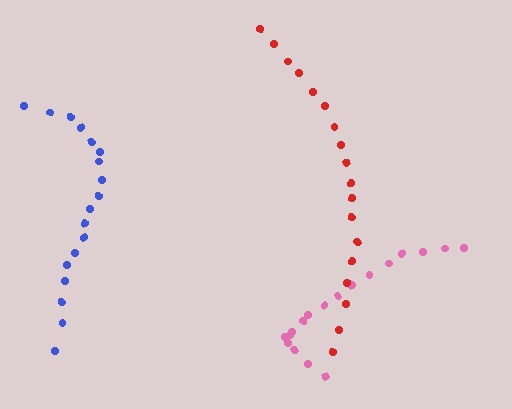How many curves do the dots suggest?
There are 3 distinct paths.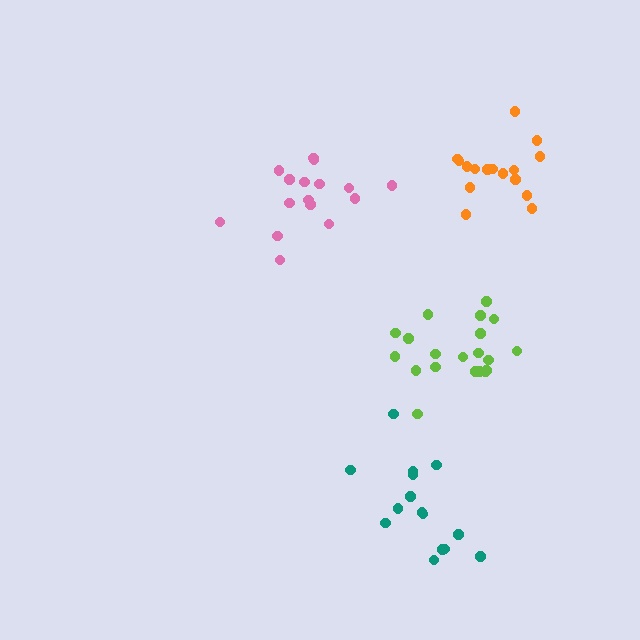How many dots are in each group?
Group 1: 17 dots, Group 2: 15 dots, Group 3: 16 dots, Group 4: 20 dots (68 total).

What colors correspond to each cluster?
The clusters are colored: pink, teal, orange, lime.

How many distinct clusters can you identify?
There are 4 distinct clusters.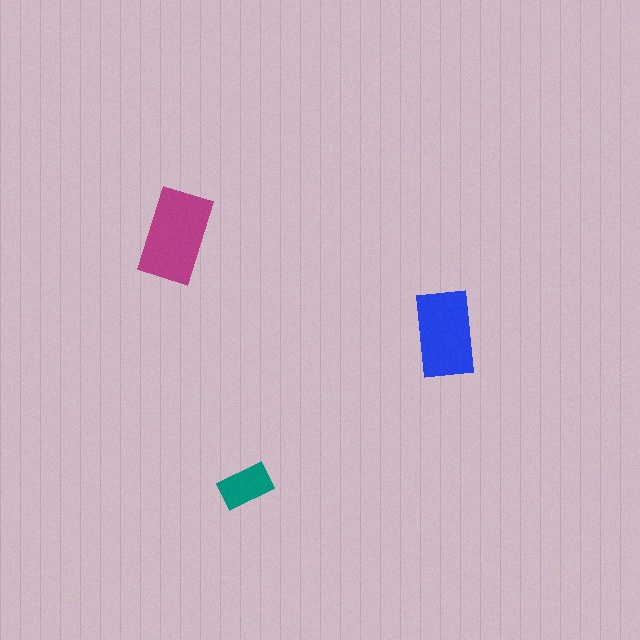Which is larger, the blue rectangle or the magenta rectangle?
The magenta one.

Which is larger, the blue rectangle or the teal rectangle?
The blue one.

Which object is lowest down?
The teal rectangle is bottommost.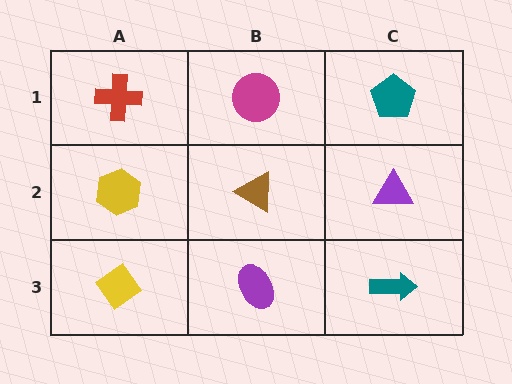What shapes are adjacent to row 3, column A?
A yellow hexagon (row 2, column A), a purple ellipse (row 3, column B).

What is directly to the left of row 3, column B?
A yellow diamond.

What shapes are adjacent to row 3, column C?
A purple triangle (row 2, column C), a purple ellipse (row 3, column B).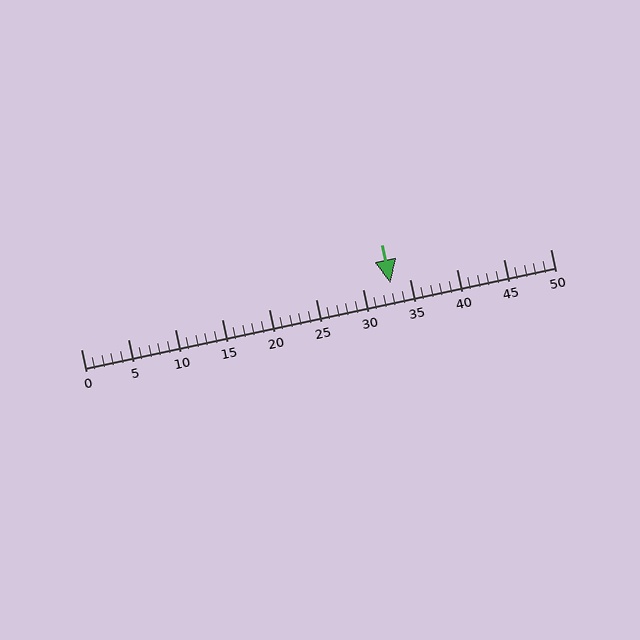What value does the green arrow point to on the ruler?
The green arrow points to approximately 33.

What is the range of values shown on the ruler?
The ruler shows values from 0 to 50.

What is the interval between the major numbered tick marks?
The major tick marks are spaced 5 units apart.